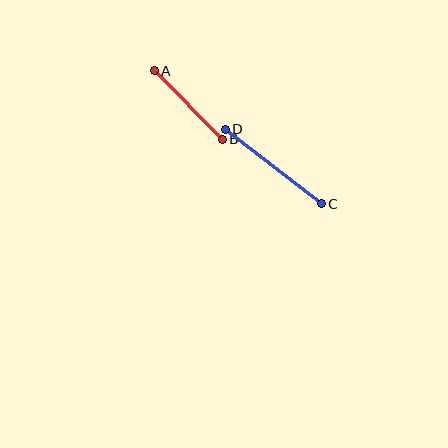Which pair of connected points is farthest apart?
Points C and D are farthest apart.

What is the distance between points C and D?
The distance is approximately 121 pixels.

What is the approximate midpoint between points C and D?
The midpoint is at approximately (273, 166) pixels.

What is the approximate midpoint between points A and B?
The midpoint is at approximately (188, 105) pixels.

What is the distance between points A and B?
The distance is approximately 97 pixels.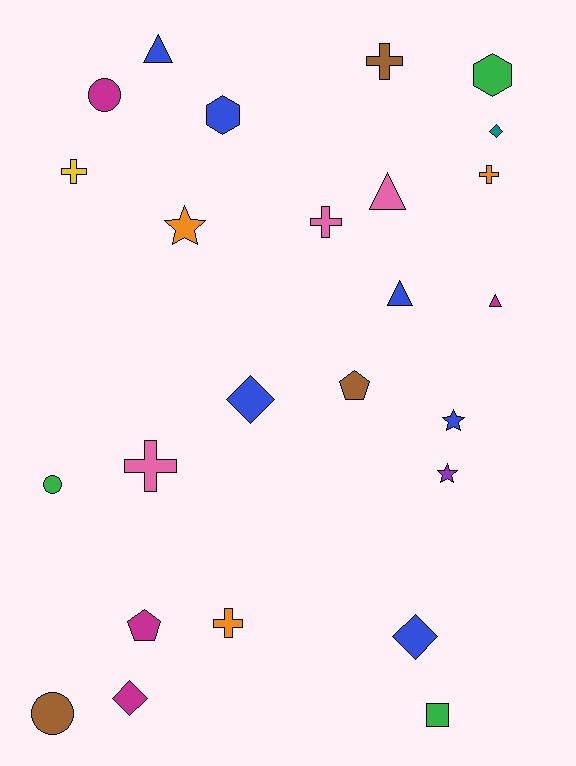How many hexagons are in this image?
There are 2 hexagons.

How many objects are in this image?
There are 25 objects.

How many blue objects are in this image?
There are 6 blue objects.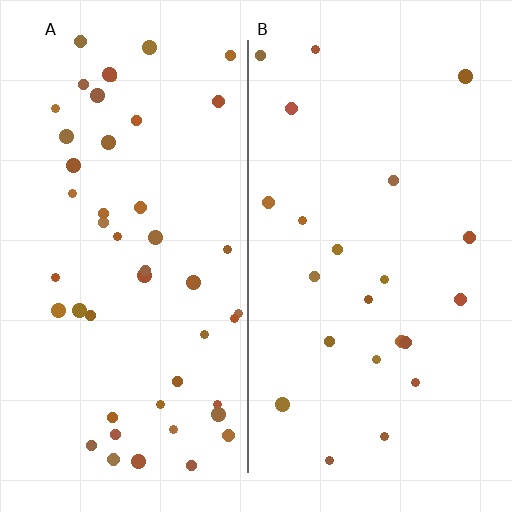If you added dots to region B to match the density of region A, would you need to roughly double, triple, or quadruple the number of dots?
Approximately double.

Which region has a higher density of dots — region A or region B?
A (the left).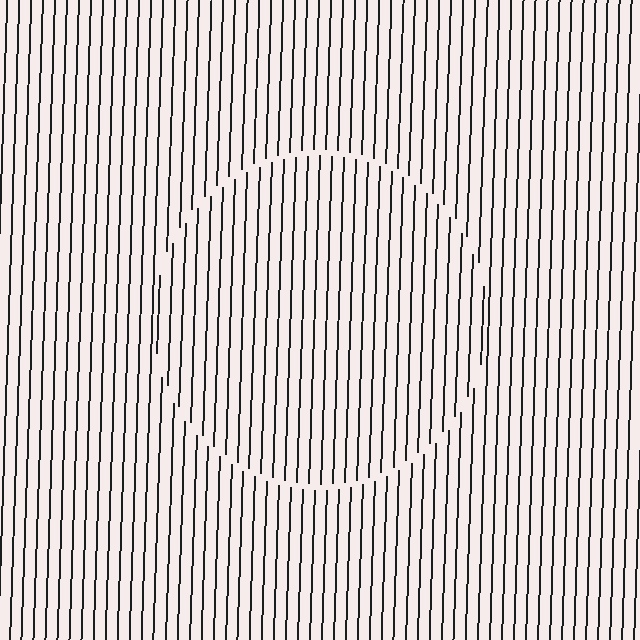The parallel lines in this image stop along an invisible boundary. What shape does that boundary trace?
An illusory circle. The interior of the shape contains the same grating, shifted by half a period — the contour is defined by the phase discontinuity where line-ends from the inner and outer gratings abut.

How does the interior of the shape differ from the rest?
The interior of the shape contains the same grating, shifted by half a period — the contour is defined by the phase discontinuity where line-ends from the inner and outer gratings abut.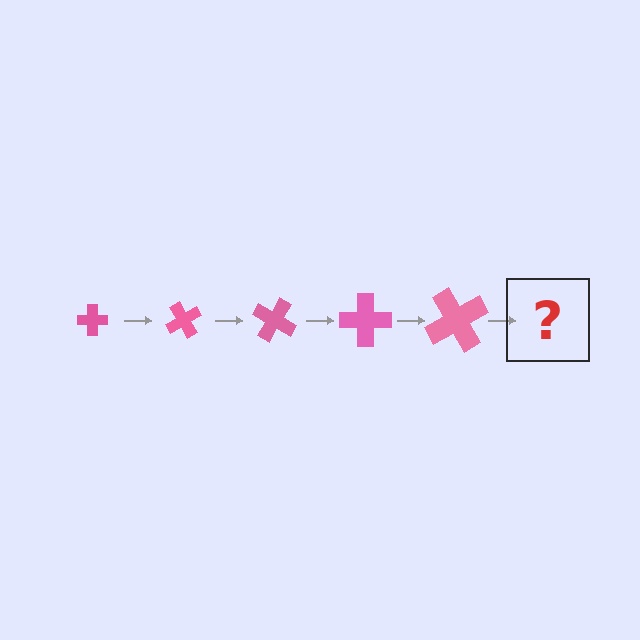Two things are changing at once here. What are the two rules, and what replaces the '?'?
The two rules are that the cross grows larger each step and it rotates 60 degrees each step. The '?' should be a cross, larger than the previous one and rotated 300 degrees from the start.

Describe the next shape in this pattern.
It should be a cross, larger than the previous one and rotated 300 degrees from the start.